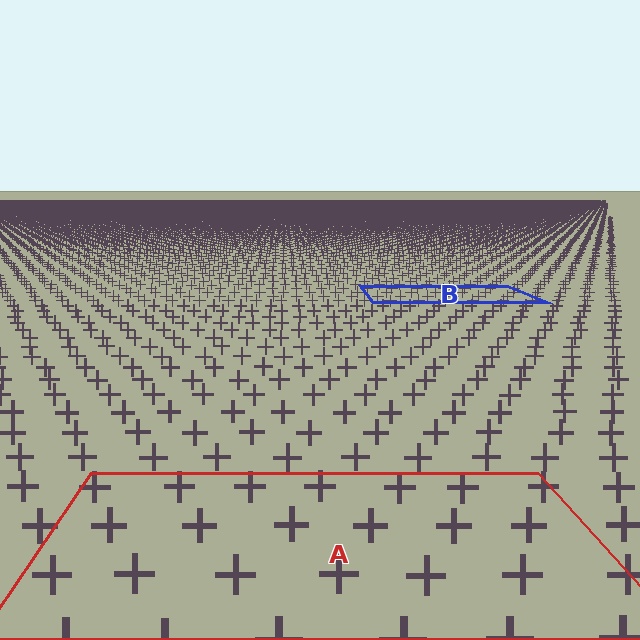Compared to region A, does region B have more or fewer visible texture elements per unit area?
Region B has more texture elements per unit area — they are packed more densely because it is farther away.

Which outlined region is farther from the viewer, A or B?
Region B is farther from the viewer — the texture elements inside it appear smaller and more densely packed.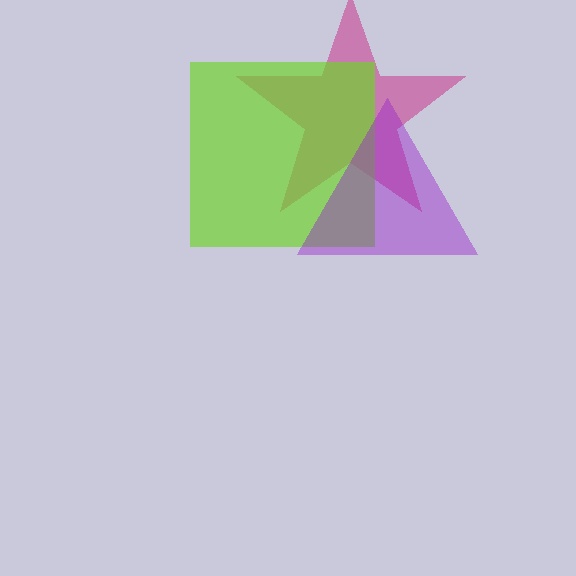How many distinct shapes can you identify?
There are 3 distinct shapes: a magenta star, a lime square, a purple triangle.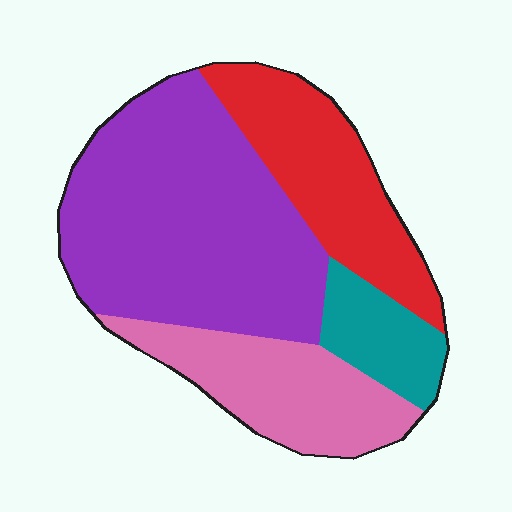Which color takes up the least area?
Teal, at roughly 10%.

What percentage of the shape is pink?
Pink covers 20% of the shape.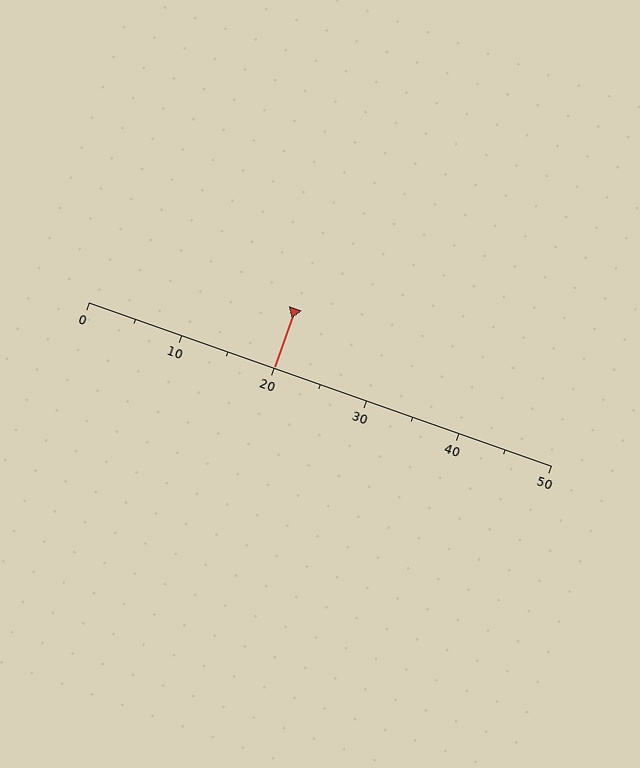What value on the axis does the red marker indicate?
The marker indicates approximately 20.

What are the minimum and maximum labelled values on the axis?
The axis runs from 0 to 50.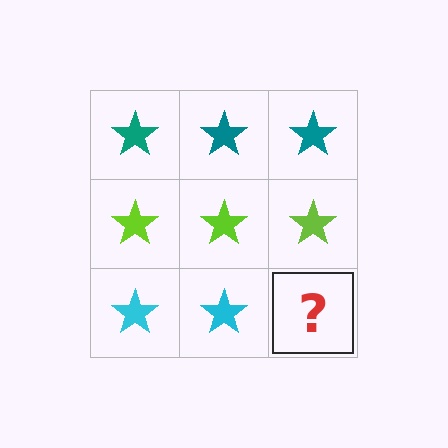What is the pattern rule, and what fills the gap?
The rule is that each row has a consistent color. The gap should be filled with a cyan star.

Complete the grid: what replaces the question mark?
The question mark should be replaced with a cyan star.